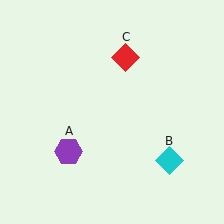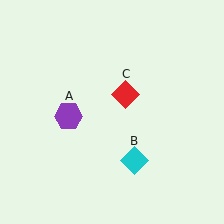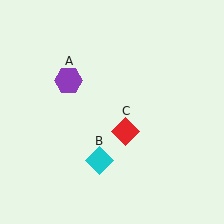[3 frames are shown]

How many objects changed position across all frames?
3 objects changed position: purple hexagon (object A), cyan diamond (object B), red diamond (object C).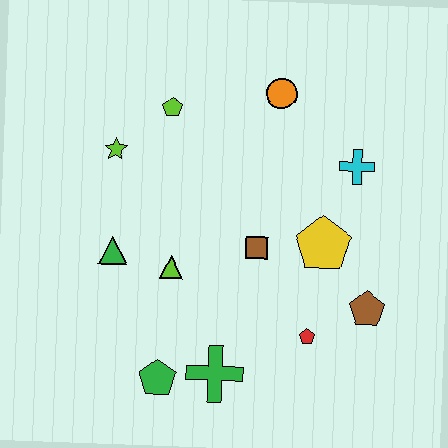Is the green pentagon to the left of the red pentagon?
Yes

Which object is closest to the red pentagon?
The brown pentagon is closest to the red pentagon.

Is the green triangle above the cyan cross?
No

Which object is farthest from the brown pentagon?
The lime star is farthest from the brown pentagon.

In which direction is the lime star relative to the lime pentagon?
The lime star is to the left of the lime pentagon.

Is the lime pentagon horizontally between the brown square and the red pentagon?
No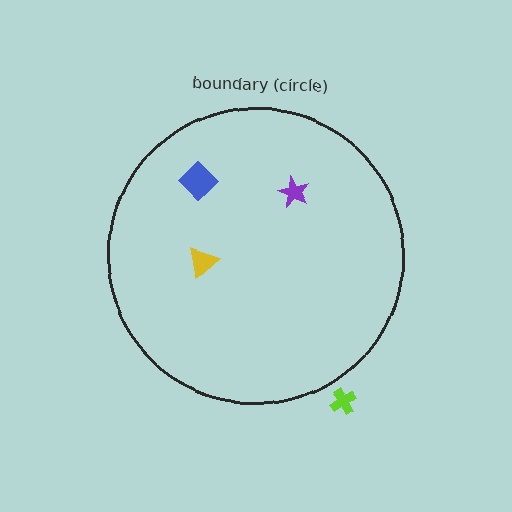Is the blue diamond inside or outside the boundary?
Inside.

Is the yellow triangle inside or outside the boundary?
Inside.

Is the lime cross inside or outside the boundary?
Outside.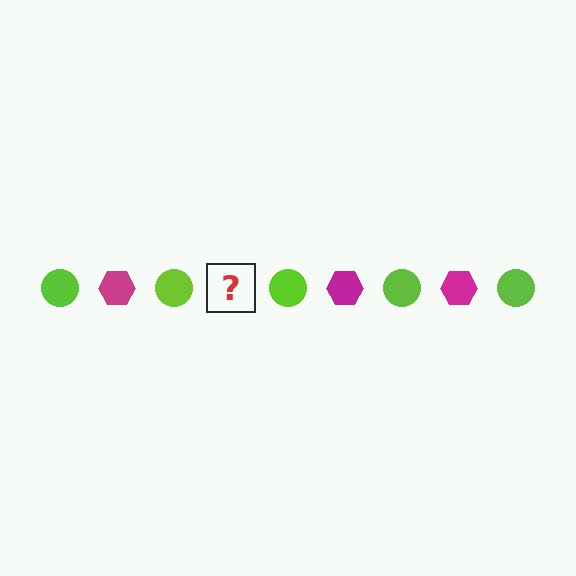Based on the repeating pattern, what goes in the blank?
The blank should be a magenta hexagon.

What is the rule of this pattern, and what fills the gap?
The rule is that the pattern alternates between lime circle and magenta hexagon. The gap should be filled with a magenta hexagon.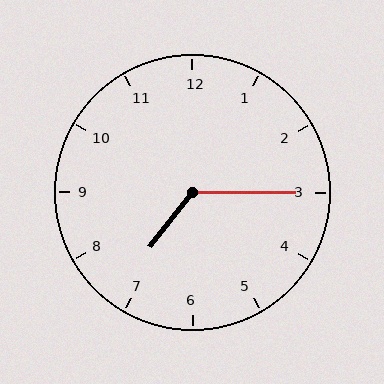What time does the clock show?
7:15.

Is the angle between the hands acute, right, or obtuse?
It is obtuse.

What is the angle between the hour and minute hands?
Approximately 128 degrees.